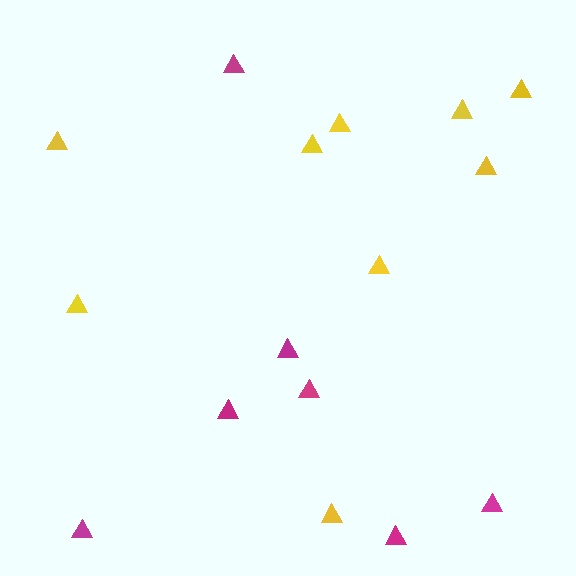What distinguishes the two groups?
There are 2 groups: one group of yellow triangles (9) and one group of magenta triangles (7).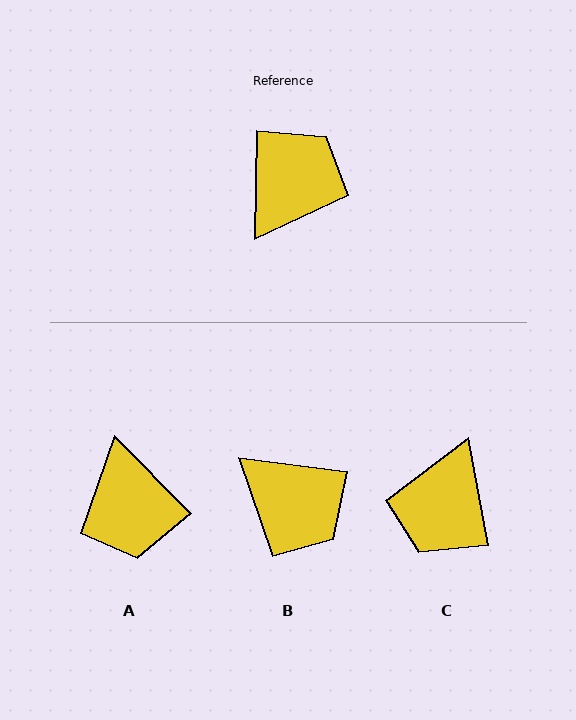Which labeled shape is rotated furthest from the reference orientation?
C, about 168 degrees away.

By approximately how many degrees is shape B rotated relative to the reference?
Approximately 96 degrees clockwise.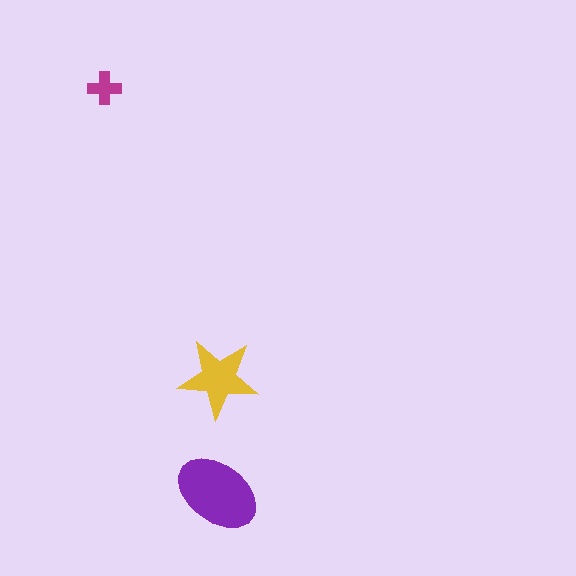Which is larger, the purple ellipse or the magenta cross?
The purple ellipse.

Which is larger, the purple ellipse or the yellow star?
The purple ellipse.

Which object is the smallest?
The magenta cross.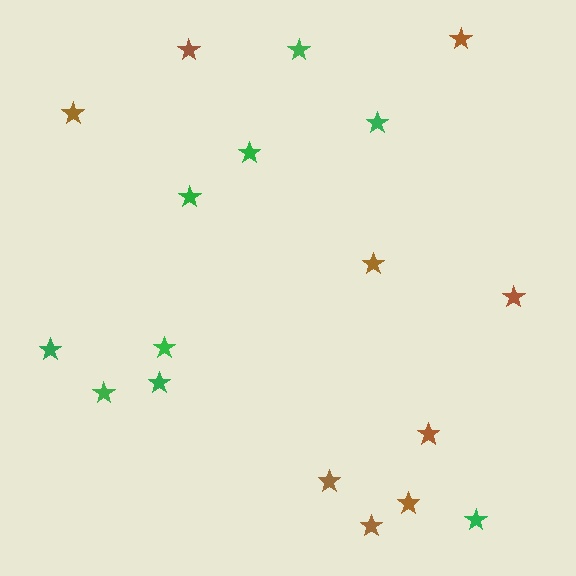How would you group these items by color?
There are 2 groups: one group of brown stars (9) and one group of green stars (9).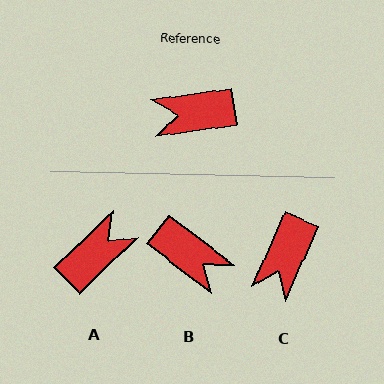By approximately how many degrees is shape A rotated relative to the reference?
Approximately 144 degrees clockwise.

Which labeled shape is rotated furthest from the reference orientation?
A, about 144 degrees away.